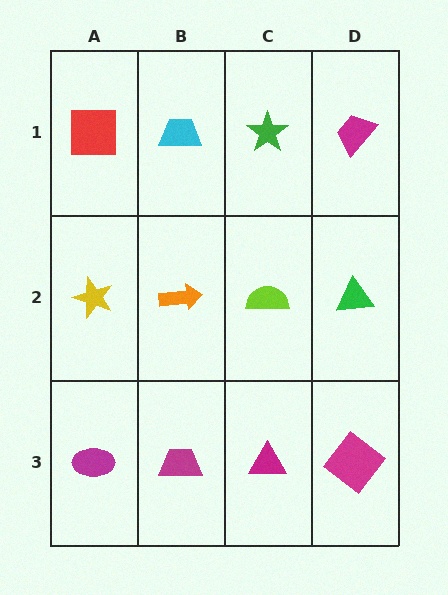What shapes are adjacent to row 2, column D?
A magenta trapezoid (row 1, column D), a magenta diamond (row 3, column D), a lime semicircle (row 2, column C).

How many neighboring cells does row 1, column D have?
2.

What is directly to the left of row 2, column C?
An orange arrow.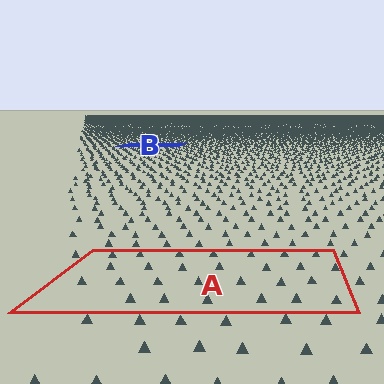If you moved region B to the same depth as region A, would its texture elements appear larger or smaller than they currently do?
They would appear larger. At a closer depth, the same texture elements are projected at a bigger on-screen size.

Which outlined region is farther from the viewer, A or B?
Region B is farther from the viewer — the texture elements inside it appear smaller and more densely packed.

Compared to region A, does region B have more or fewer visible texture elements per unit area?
Region B has more texture elements per unit area — they are packed more densely because it is farther away.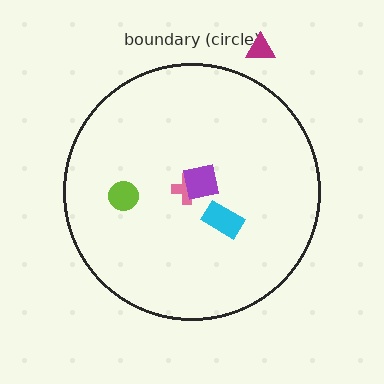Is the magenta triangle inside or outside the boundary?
Outside.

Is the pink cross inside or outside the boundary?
Inside.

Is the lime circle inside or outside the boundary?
Inside.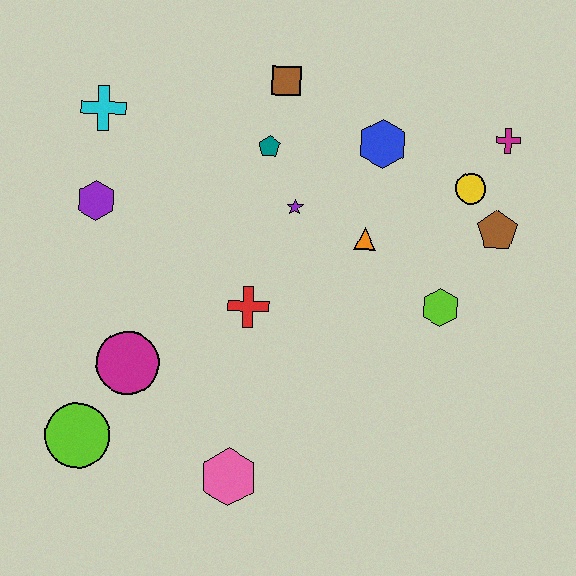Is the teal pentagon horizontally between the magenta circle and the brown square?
Yes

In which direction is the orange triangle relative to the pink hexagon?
The orange triangle is above the pink hexagon.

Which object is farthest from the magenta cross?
The lime circle is farthest from the magenta cross.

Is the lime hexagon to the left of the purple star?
No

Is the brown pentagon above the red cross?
Yes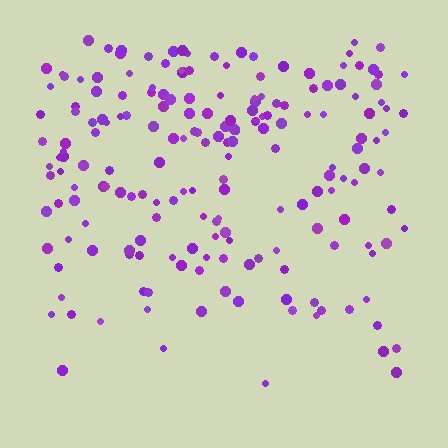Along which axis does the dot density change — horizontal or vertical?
Vertical.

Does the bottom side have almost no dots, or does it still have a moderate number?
Still a moderate number, just noticeably fewer than the top.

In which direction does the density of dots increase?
From bottom to top, with the top side densest.